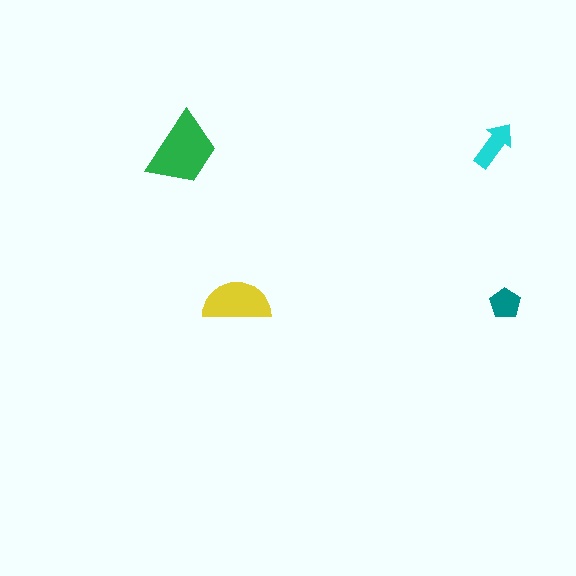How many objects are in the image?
There are 4 objects in the image.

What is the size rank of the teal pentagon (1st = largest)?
4th.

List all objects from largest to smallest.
The green trapezoid, the yellow semicircle, the cyan arrow, the teal pentagon.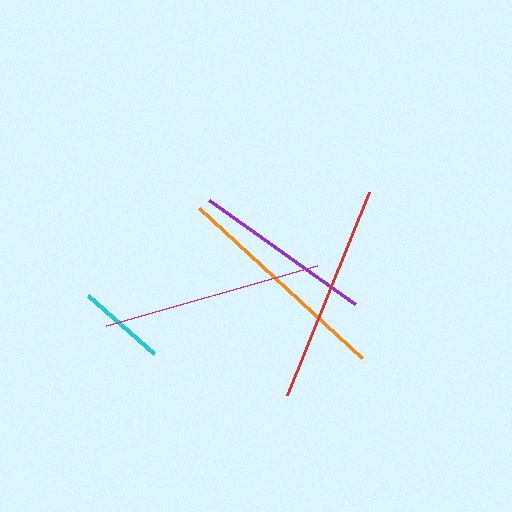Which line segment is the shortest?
The cyan line is the shortest at approximately 88 pixels.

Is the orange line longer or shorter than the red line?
The orange line is longer than the red line.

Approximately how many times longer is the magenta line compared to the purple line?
The magenta line is approximately 1.2 times the length of the purple line.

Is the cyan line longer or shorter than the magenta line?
The magenta line is longer than the cyan line.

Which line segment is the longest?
The orange line is the longest at approximately 221 pixels.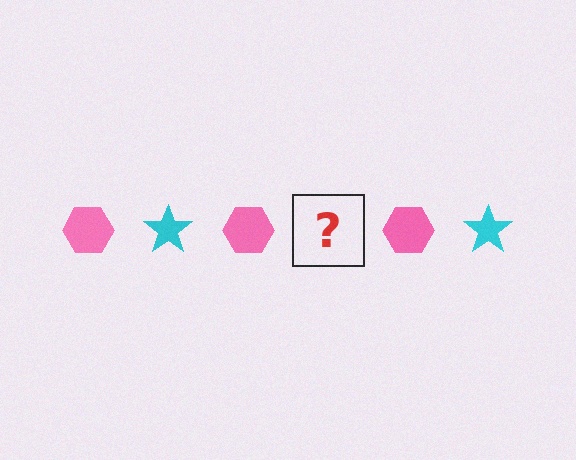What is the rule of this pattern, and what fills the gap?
The rule is that the pattern alternates between pink hexagon and cyan star. The gap should be filled with a cyan star.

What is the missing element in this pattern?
The missing element is a cyan star.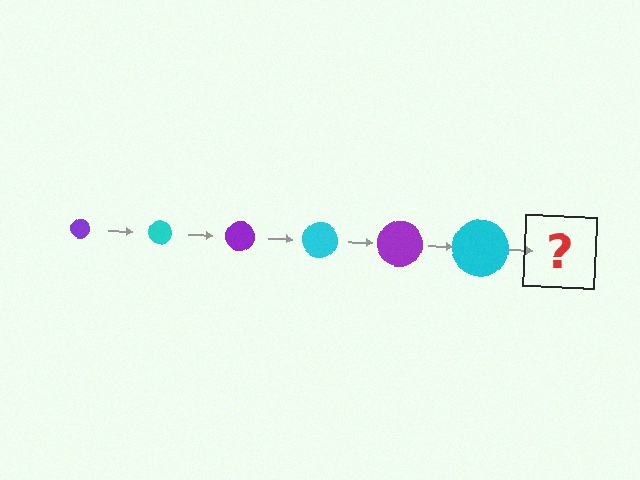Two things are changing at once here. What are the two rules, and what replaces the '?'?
The two rules are that the circle grows larger each step and the color cycles through purple and cyan. The '?' should be a purple circle, larger than the previous one.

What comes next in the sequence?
The next element should be a purple circle, larger than the previous one.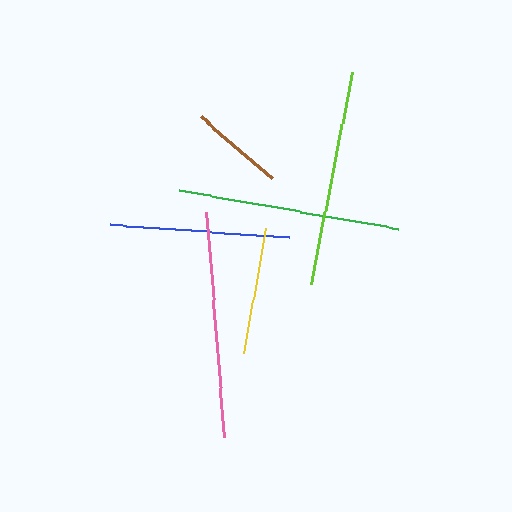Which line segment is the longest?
The pink line is the longest at approximately 225 pixels.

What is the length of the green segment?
The green segment is approximately 223 pixels long.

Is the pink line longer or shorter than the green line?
The pink line is longer than the green line.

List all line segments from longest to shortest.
From longest to shortest: pink, green, lime, blue, yellow, brown.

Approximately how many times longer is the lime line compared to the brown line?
The lime line is approximately 2.3 times the length of the brown line.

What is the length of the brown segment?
The brown segment is approximately 95 pixels long.